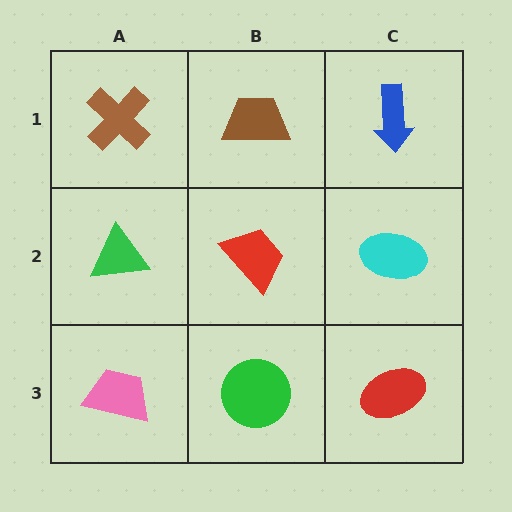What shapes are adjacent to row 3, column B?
A red trapezoid (row 2, column B), a pink trapezoid (row 3, column A), a red ellipse (row 3, column C).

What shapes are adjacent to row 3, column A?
A green triangle (row 2, column A), a green circle (row 3, column B).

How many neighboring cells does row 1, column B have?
3.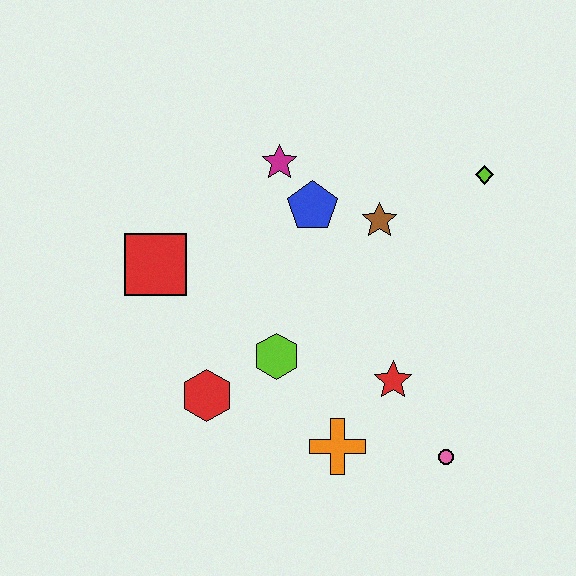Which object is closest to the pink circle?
The red star is closest to the pink circle.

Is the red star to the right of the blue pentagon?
Yes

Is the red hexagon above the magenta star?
No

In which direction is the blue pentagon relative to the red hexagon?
The blue pentagon is above the red hexagon.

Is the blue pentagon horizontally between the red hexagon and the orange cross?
Yes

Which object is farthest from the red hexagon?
The lime diamond is farthest from the red hexagon.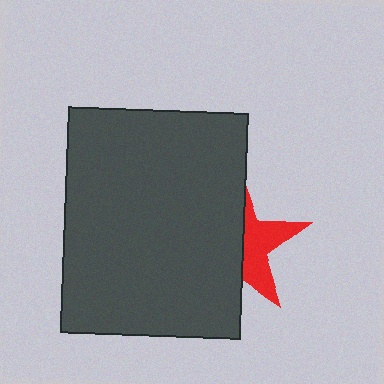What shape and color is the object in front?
The object in front is a dark gray rectangle.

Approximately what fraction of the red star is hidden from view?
Roughly 59% of the red star is hidden behind the dark gray rectangle.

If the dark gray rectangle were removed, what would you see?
You would see the complete red star.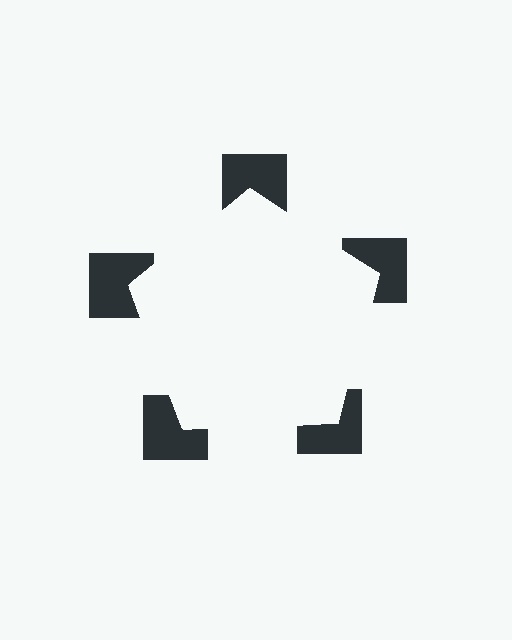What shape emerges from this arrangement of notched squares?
An illusory pentagon — its edges are inferred from the aligned wedge cuts in the notched squares, not physically drawn.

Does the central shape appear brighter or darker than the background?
It typically appears slightly brighter than the background, even though no actual brightness change is drawn.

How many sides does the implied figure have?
5 sides.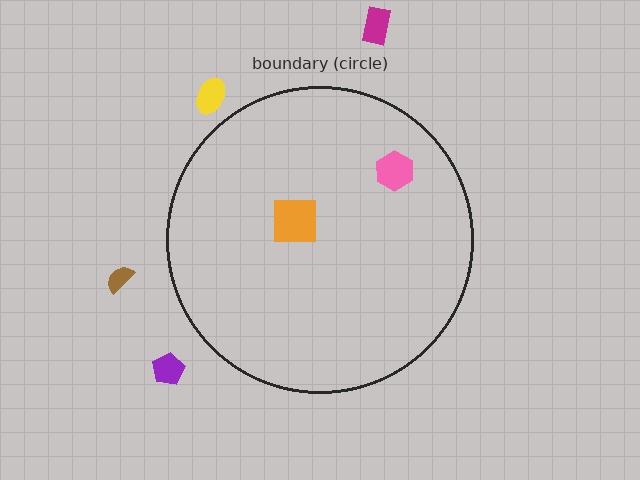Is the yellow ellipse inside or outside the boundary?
Outside.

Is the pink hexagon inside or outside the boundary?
Inside.